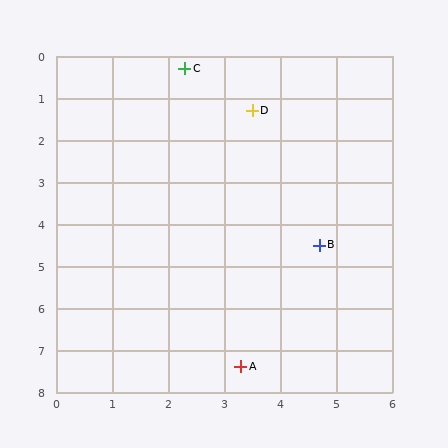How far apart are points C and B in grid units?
Points C and B are about 4.8 grid units apart.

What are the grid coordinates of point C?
Point C is at approximately (2.3, 0.3).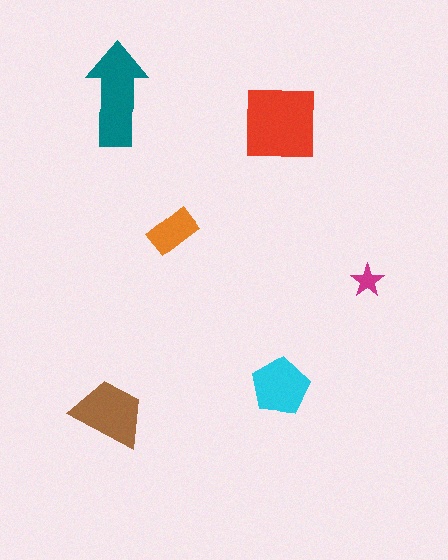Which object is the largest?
The red square.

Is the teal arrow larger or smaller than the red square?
Smaller.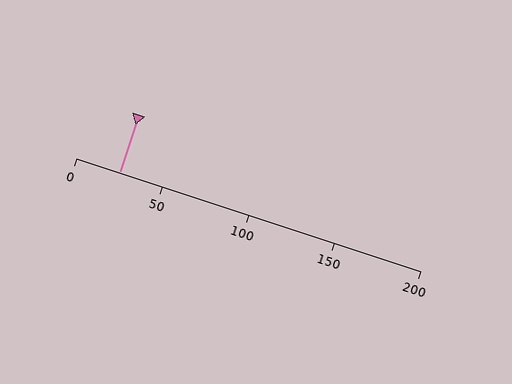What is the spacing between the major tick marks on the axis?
The major ticks are spaced 50 apart.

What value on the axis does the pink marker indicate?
The marker indicates approximately 25.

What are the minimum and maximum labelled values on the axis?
The axis runs from 0 to 200.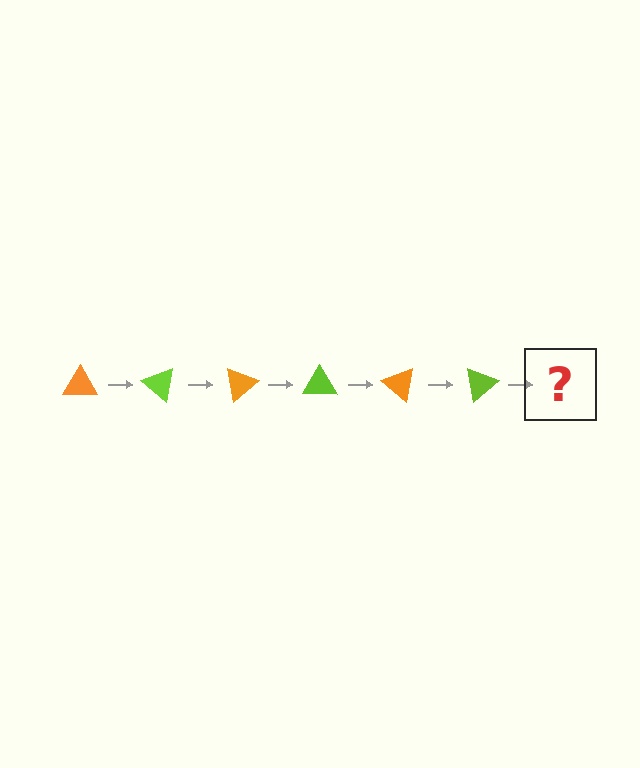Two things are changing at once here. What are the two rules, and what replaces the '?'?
The two rules are that it rotates 40 degrees each step and the color cycles through orange and lime. The '?' should be an orange triangle, rotated 240 degrees from the start.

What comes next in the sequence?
The next element should be an orange triangle, rotated 240 degrees from the start.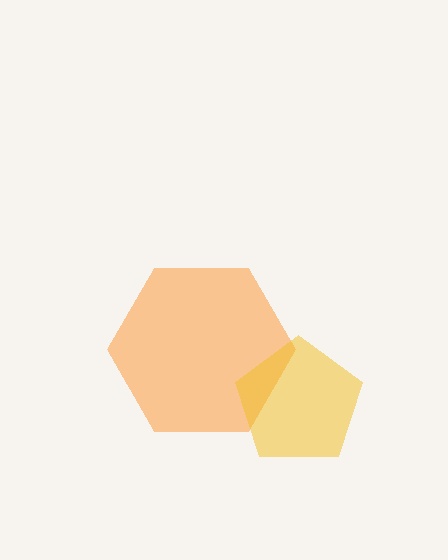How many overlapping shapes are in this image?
There are 2 overlapping shapes in the image.